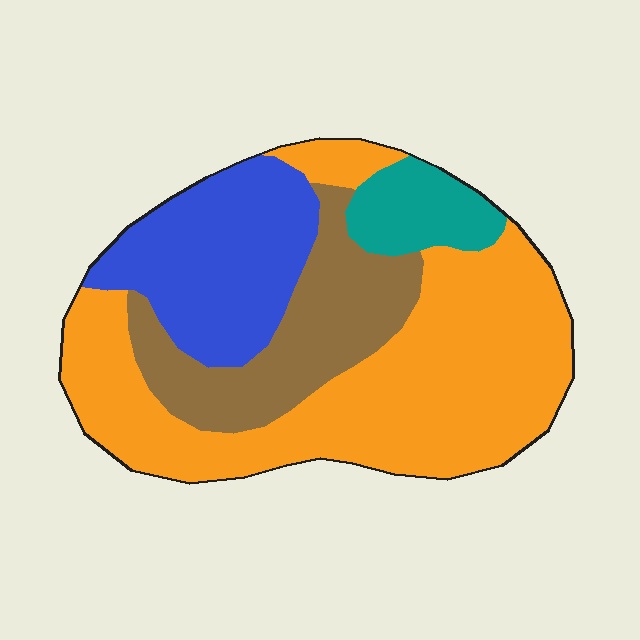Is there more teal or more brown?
Brown.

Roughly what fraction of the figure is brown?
Brown covers 20% of the figure.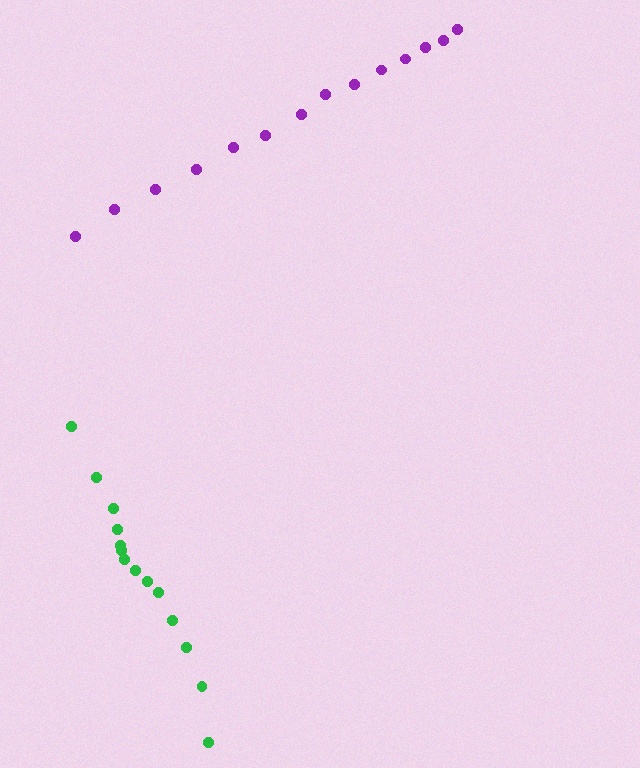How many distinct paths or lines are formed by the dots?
There are 2 distinct paths.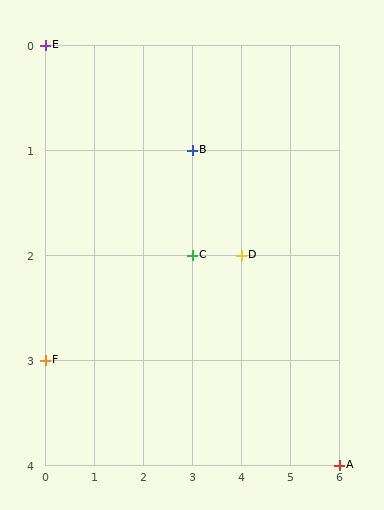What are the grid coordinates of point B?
Point B is at grid coordinates (3, 1).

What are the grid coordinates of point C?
Point C is at grid coordinates (3, 2).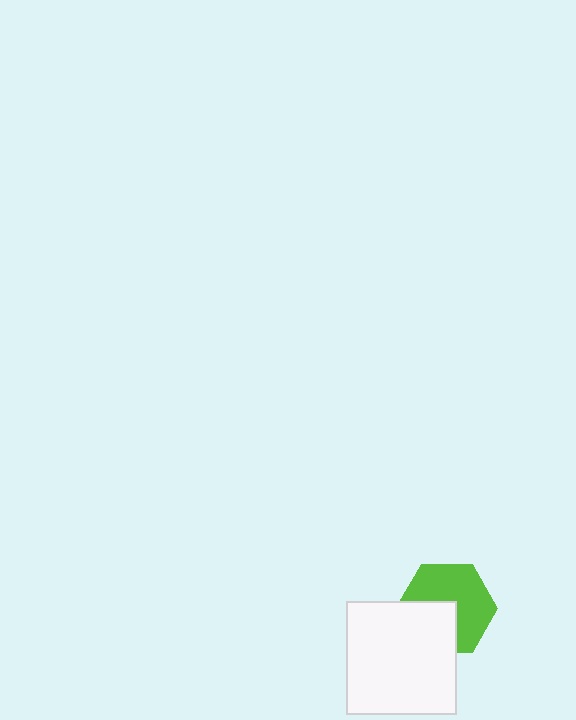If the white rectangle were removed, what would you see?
You would see the complete lime hexagon.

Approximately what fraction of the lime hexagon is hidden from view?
Roughly 38% of the lime hexagon is hidden behind the white rectangle.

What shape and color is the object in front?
The object in front is a white rectangle.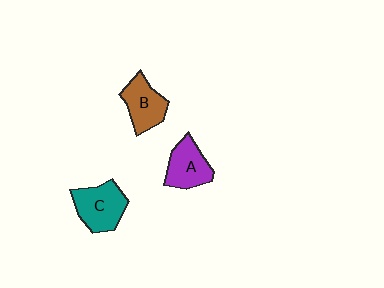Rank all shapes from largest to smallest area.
From largest to smallest: C (teal), A (purple), B (brown).